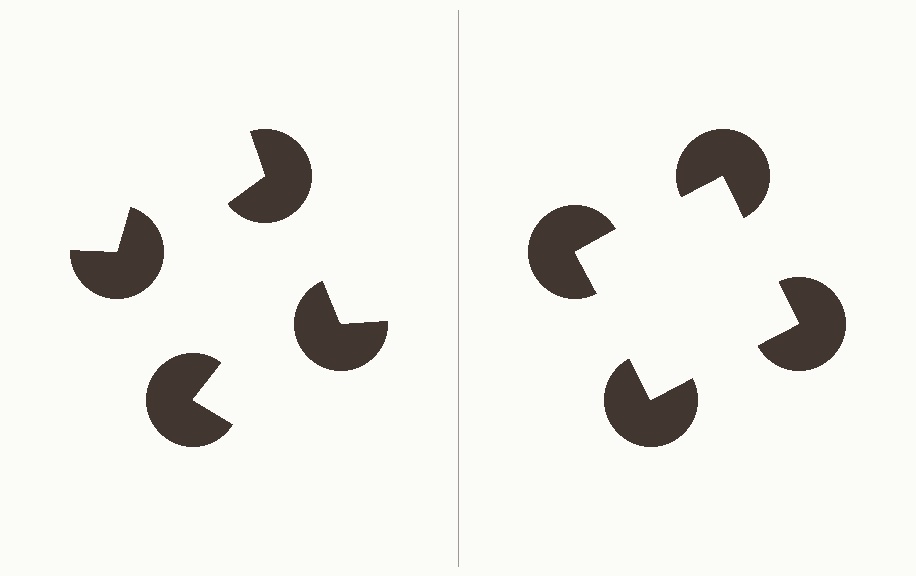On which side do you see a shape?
An illusory square appears on the right side. On the left side the wedge cuts are rotated, so no coherent shape forms.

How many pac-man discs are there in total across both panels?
8 — 4 on each side.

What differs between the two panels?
The pac-man discs are positioned identically on both sides; only the wedge orientations differ. On the right they align to a square; on the left they are misaligned.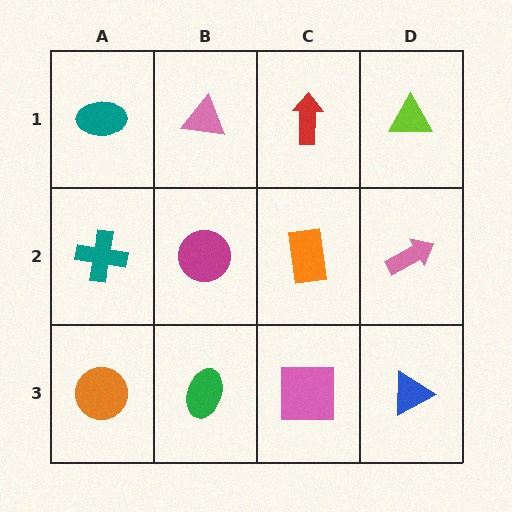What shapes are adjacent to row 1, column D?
A pink arrow (row 2, column D), a red arrow (row 1, column C).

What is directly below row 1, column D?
A pink arrow.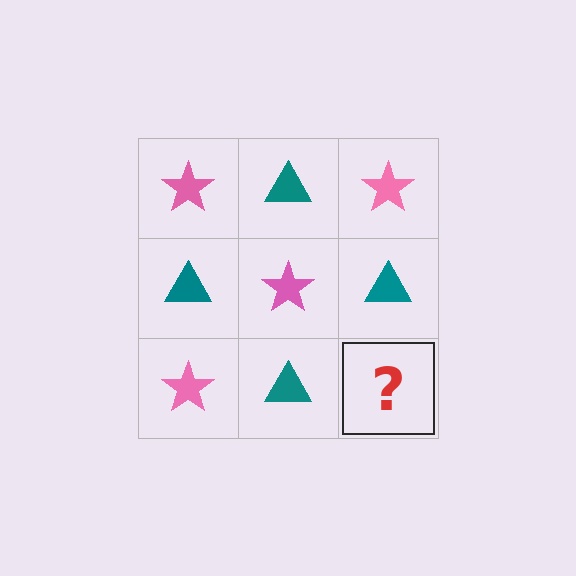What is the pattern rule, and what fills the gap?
The rule is that it alternates pink star and teal triangle in a checkerboard pattern. The gap should be filled with a pink star.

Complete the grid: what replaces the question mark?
The question mark should be replaced with a pink star.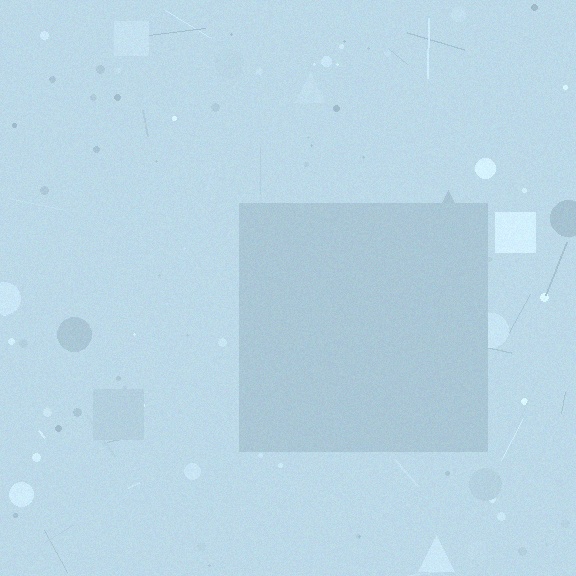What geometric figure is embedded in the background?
A square is embedded in the background.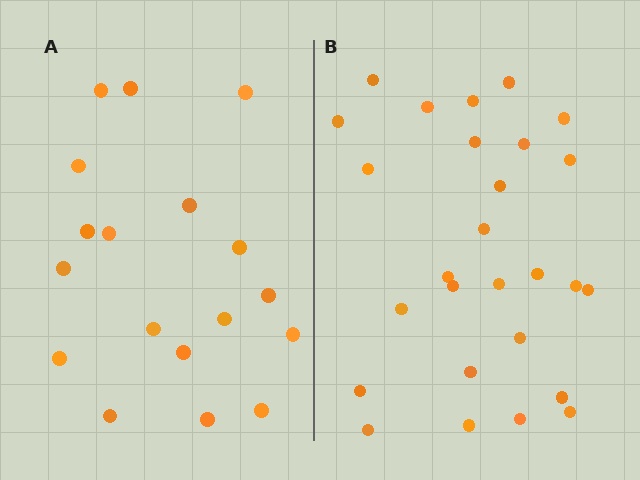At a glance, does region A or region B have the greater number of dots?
Region B (the right region) has more dots.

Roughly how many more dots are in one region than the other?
Region B has roughly 8 or so more dots than region A.